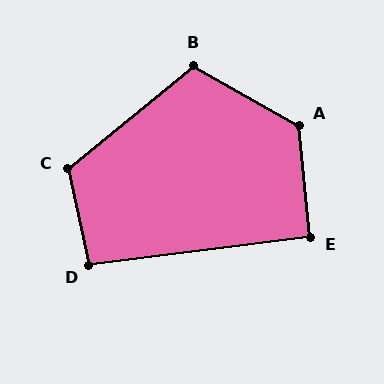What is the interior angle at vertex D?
Approximately 95 degrees (approximately right).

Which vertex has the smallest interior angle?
E, at approximately 92 degrees.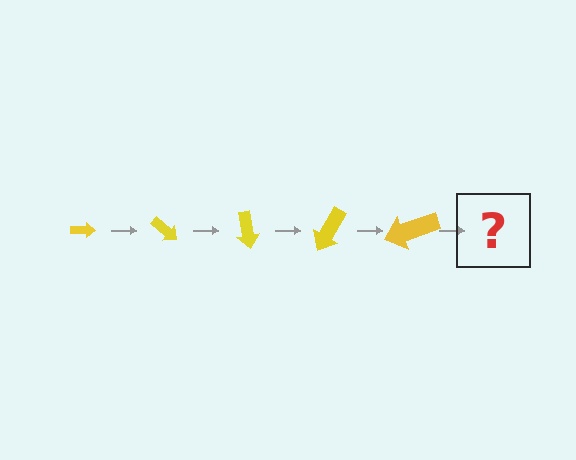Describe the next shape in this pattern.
It should be an arrow, larger than the previous one and rotated 200 degrees from the start.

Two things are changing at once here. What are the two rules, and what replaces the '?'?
The two rules are that the arrow grows larger each step and it rotates 40 degrees each step. The '?' should be an arrow, larger than the previous one and rotated 200 degrees from the start.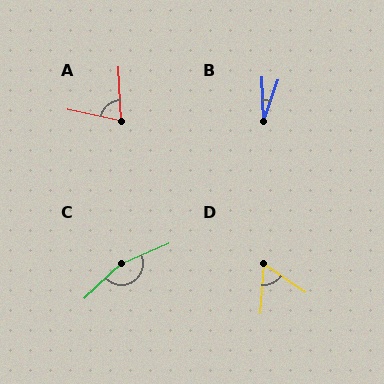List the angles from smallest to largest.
B (21°), D (59°), A (75°), C (160°).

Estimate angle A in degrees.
Approximately 75 degrees.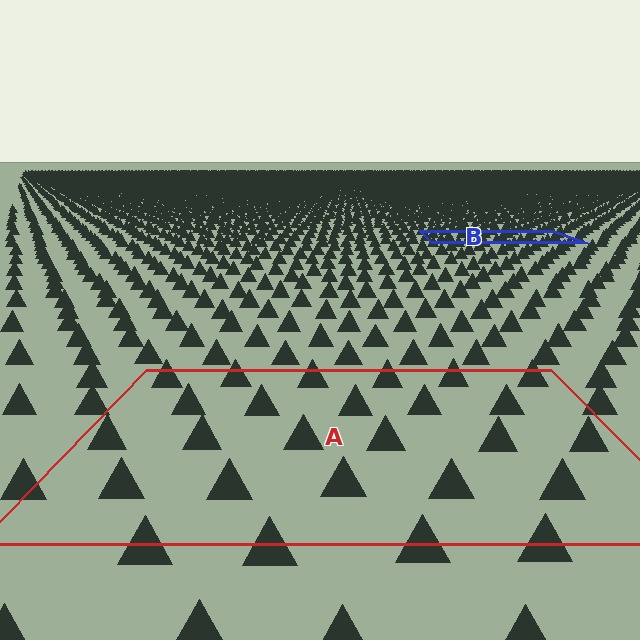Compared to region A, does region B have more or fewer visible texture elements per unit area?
Region B has more texture elements per unit area — they are packed more densely because it is farther away.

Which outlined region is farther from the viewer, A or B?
Region B is farther from the viewer — the texture elements inside it appear smaller and more densely packed.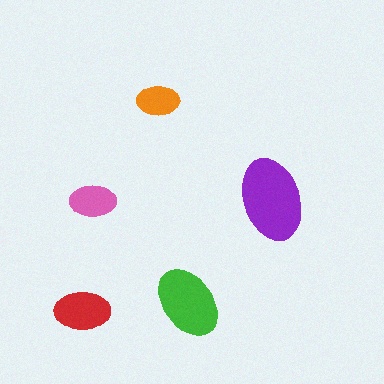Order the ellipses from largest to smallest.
the purple one, the green one, the red one, the pink one, the orange one.